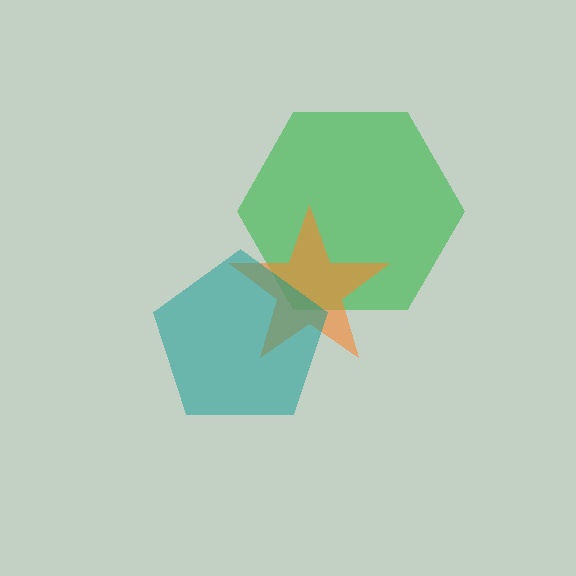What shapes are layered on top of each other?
The layered shapes are: a green hexagon, an orange star, a teal pentagon.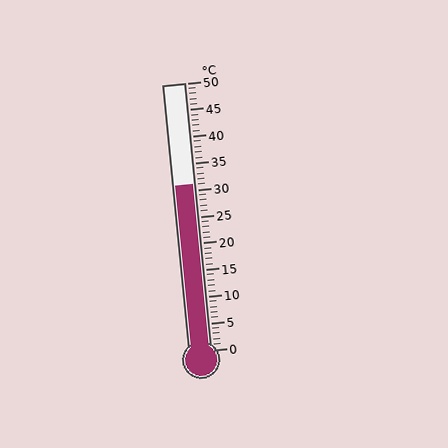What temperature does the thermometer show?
The thermometer shows approximately 31°C.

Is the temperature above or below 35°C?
The temperature is below 35°C.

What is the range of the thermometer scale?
The thermometer scale ranges from 0°C to 50°C.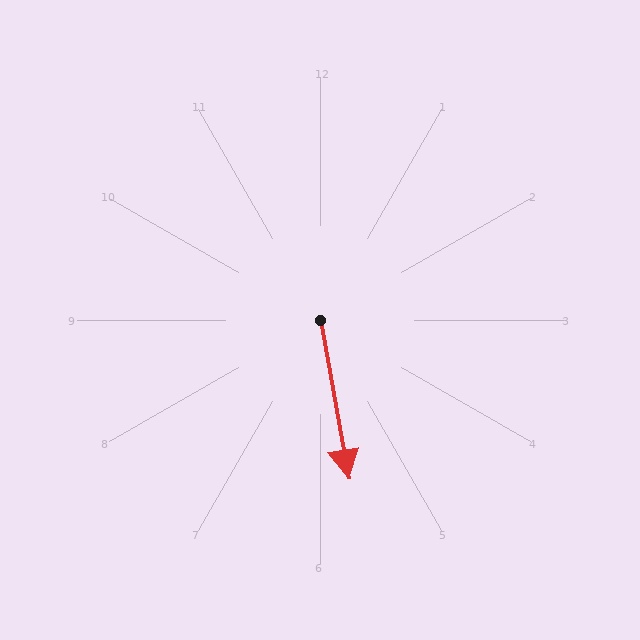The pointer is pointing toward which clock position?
Roughly 6 o'clock.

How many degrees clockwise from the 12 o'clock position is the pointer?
Approximately 170 degrees.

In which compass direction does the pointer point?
South.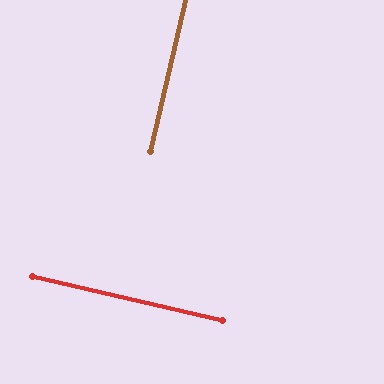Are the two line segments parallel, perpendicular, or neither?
Perpendicular — they meet at approximately 90°.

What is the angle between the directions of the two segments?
Approximately 90 degrees.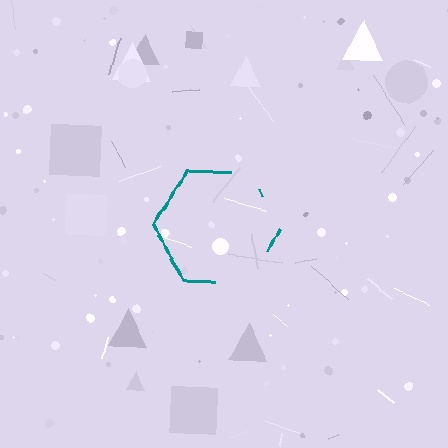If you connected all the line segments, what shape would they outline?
They would outline a hexagon.